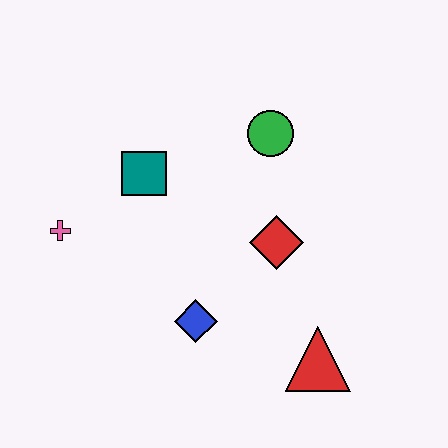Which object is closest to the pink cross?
The teal square is closest to the pink cross.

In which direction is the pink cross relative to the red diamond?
The pink cross is to the left of the red diamond.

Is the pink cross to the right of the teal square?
No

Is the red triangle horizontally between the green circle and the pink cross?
No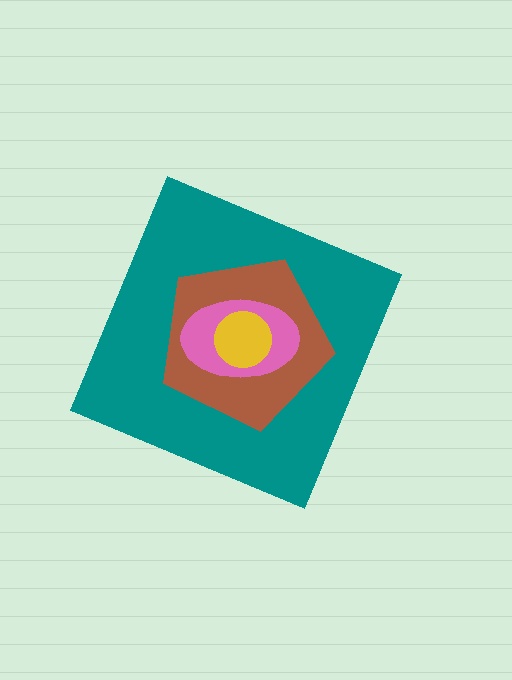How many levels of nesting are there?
4.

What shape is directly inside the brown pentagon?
The pink ellipse.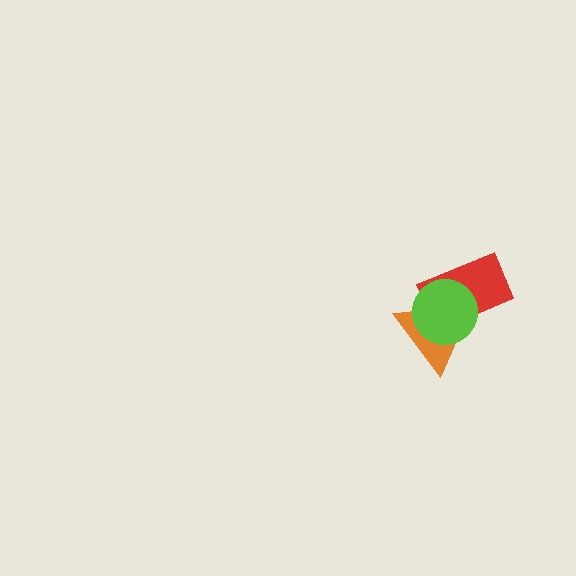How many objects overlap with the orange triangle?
2 objects overlap with the orange triangle.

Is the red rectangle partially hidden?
Yes, it is partially covered by another shape.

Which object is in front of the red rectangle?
The lime circle is in front of the red rectangle.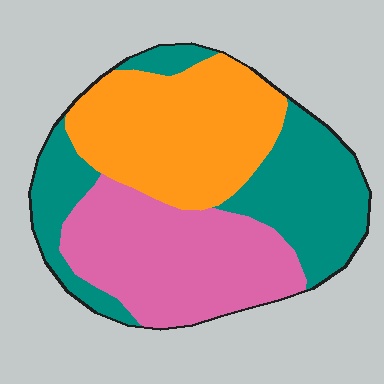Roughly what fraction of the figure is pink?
Pink takes up about one third (1/3) of the figure.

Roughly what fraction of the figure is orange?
Orange covers roughly 35% of the figure.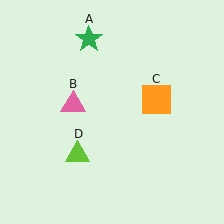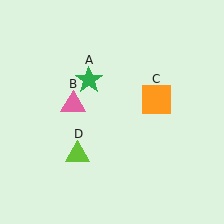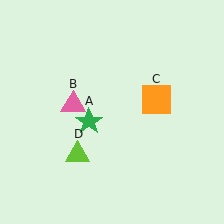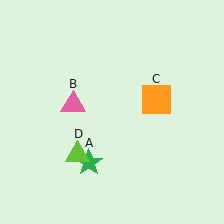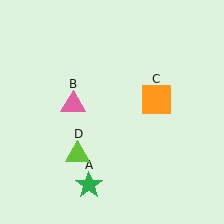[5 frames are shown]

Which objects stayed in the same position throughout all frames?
Pink triangle (object B) and orange square (object C) and lime triangle (object D) remained stationary.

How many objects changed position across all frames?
1 object changed position: green star (object A).